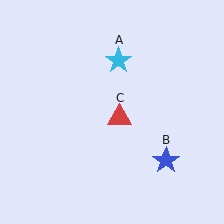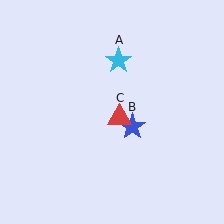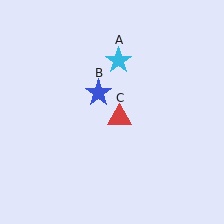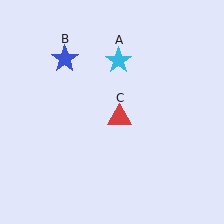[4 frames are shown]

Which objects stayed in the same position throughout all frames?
Cyan star (object A) and red triangle (object C) remained stationary.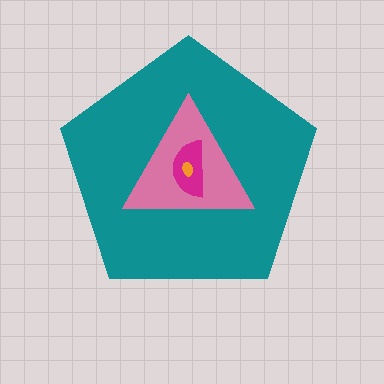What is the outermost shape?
The teal pentagon.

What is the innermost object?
The orange ellipse.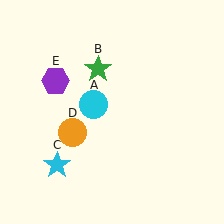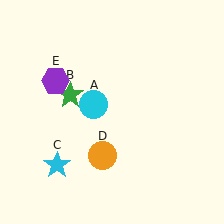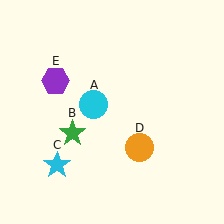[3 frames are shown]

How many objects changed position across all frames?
2 objects changed position: green star (object B), orange circle (object D).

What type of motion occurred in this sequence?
The green star (object B), orange circle (object D) rotated counterclockwise around the center of the scene.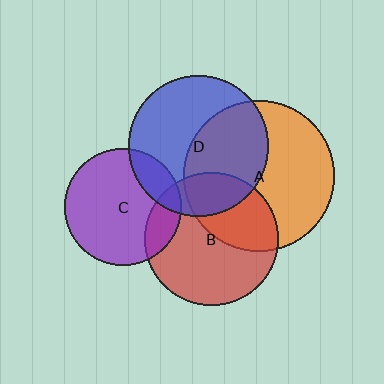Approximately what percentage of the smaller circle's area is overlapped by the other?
Approximately 20%.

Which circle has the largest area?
Circle A (orange).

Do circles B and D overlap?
Yes.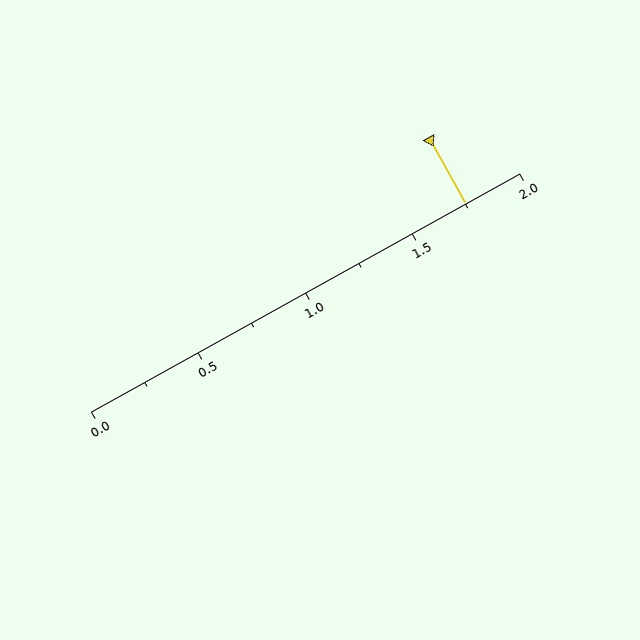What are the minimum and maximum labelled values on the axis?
The axis runs from 0.0 to 2.0.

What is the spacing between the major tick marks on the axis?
The major ticks are spaced 0.5 apart.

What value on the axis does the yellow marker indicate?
The marker indicates approximately 1.75.